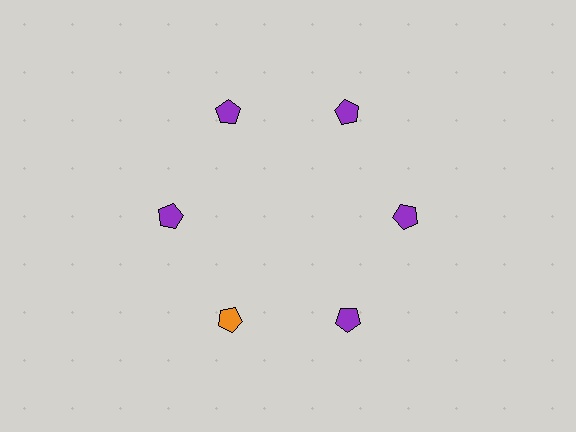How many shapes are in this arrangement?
There are 6 shapes arranged in a ring pattern.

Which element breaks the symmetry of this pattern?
The orange pentagon at roughly the 7 o'clock position breaks the symmetry. All other shapes are purple pentagons.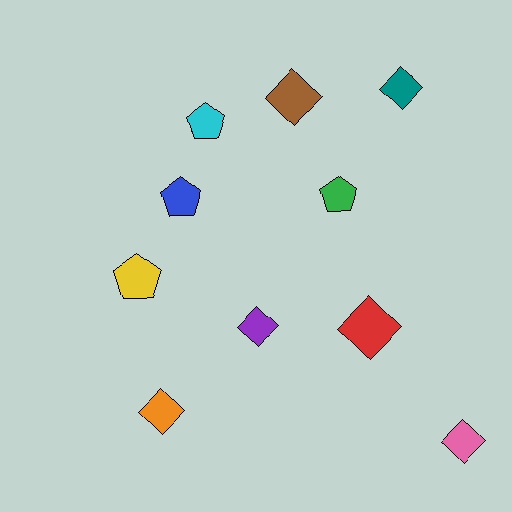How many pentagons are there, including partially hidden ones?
There are 4 pentagons.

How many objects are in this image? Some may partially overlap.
There are 10 objects.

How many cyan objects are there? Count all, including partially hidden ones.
There is 1 cyan object.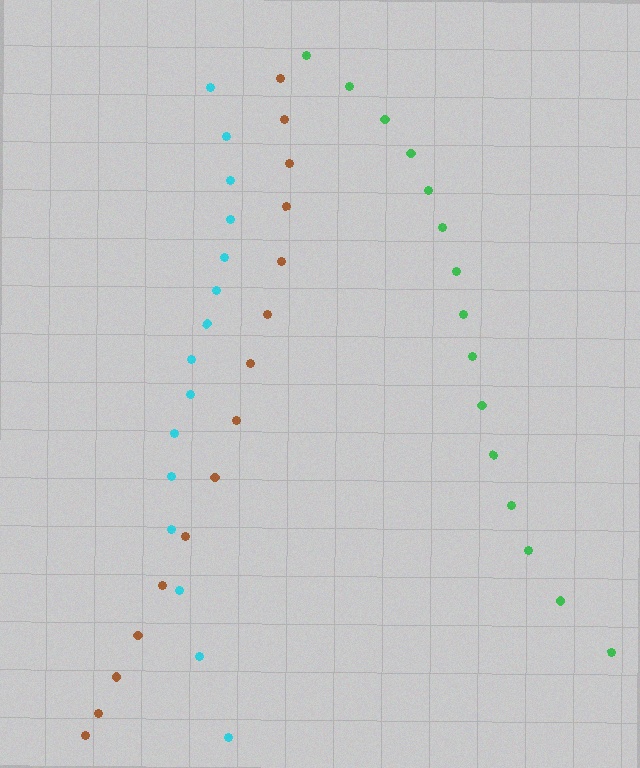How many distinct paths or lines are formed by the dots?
There are 3 distinct paths.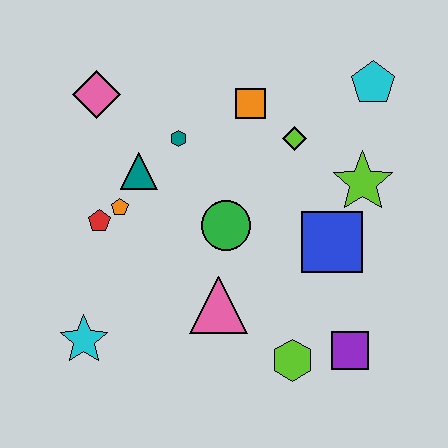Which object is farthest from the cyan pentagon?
The cyan star is farthest from the cyan pentagon.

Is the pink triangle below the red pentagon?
Yes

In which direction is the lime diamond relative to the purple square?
The lime diamond is above the purple square.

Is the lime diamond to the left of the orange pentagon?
No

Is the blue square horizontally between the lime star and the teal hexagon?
Yes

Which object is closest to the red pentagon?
The orange pentagon is closest to the red pentagon.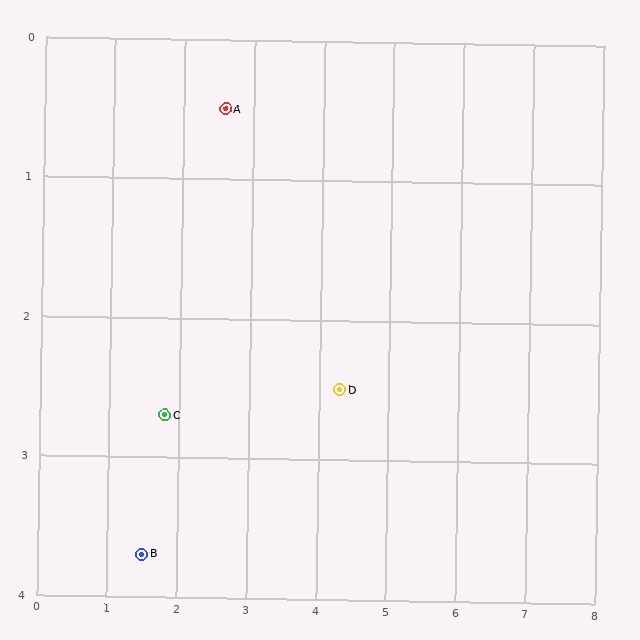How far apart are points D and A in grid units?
Points D and A are about 2.6 grid units apart.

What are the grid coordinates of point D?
Point D is at approximately (4.3, 2.5).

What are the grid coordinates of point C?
Point C is at approximately (1.8, 2.7).